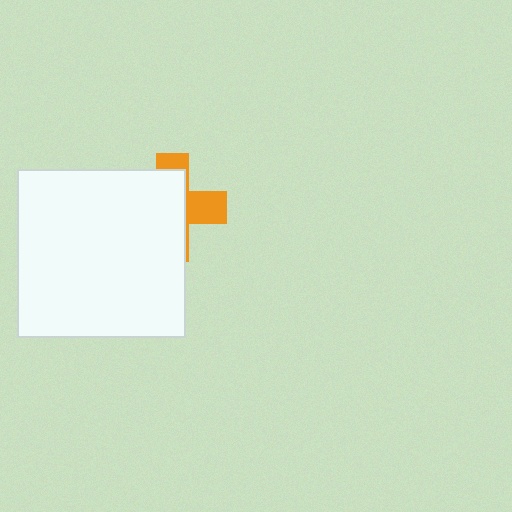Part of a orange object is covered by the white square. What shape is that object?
It is a cross.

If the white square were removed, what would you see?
You would see the complete orange cross.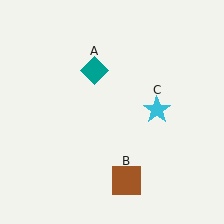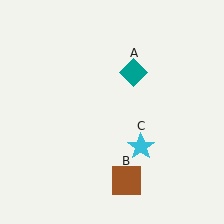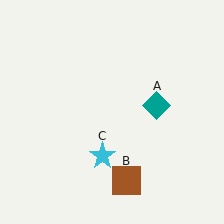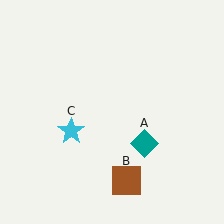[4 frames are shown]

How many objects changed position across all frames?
2 objects changed position: teal diamond (object A), cyan star (object C).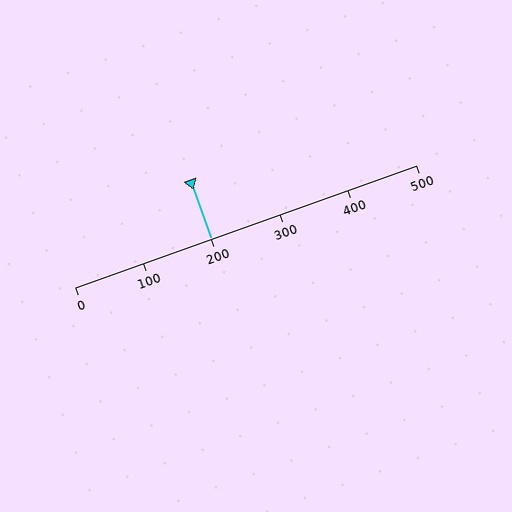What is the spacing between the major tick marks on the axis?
The major ticks are spaced 100 apart.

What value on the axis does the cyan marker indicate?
The marker indicates approximately 200.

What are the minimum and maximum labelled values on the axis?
The axis runs from 0 to 500.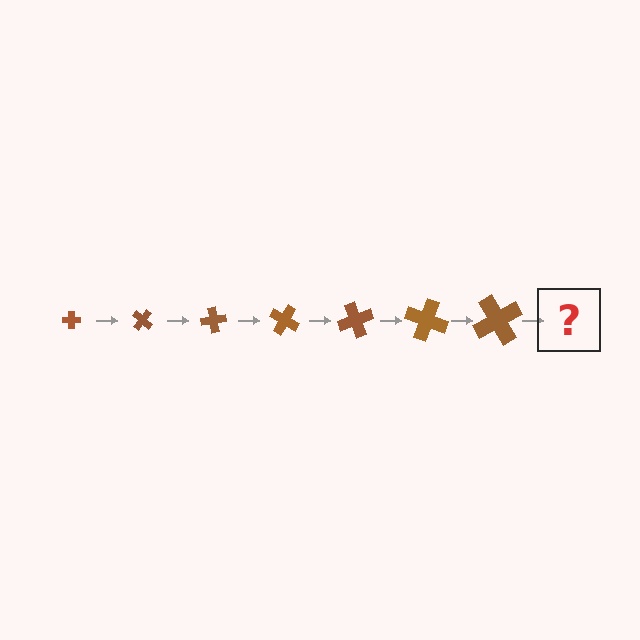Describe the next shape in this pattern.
It should be a cross, larger than the previous one and rotated 280 degrees from the start.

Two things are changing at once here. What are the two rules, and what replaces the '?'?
The two rules are that the cross grows larger each step and it rotates 40 degrees each step. The '?' should be a cross, larger than the previous one and rotated 280 degrees from the start.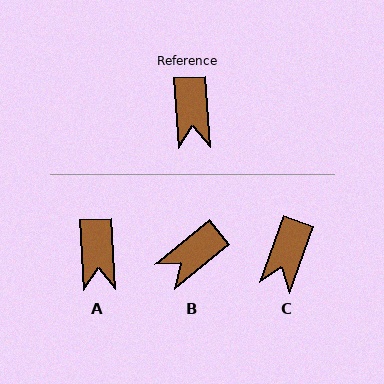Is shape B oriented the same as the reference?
No, it is off by about 55 degrees.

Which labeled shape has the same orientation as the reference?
A.